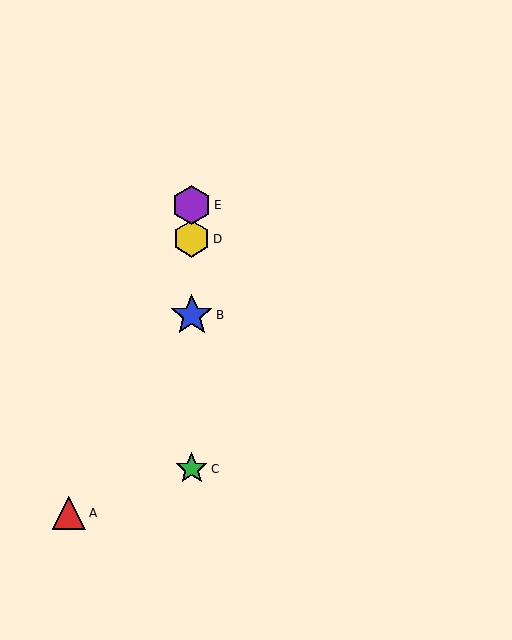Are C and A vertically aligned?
No, C is at x≈192 and A is at x≈69.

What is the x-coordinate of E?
Object E is at x≈192.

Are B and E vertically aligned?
Yes, both are at x≈192.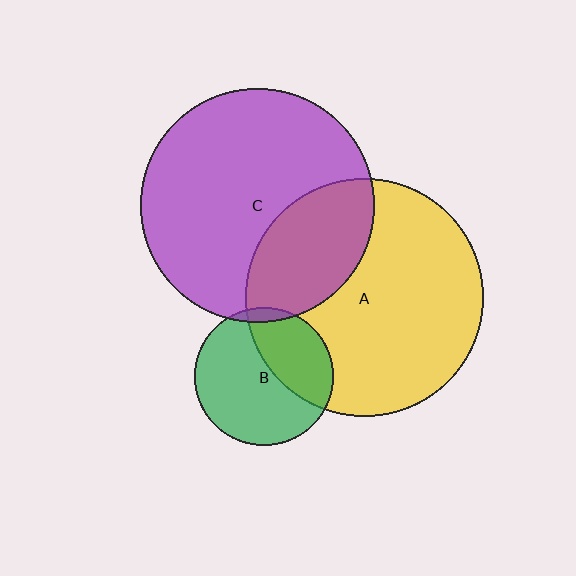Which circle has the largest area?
Circle A (yellow).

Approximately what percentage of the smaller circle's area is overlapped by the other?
Approximately 5%.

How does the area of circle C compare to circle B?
Approximately 2.8 times.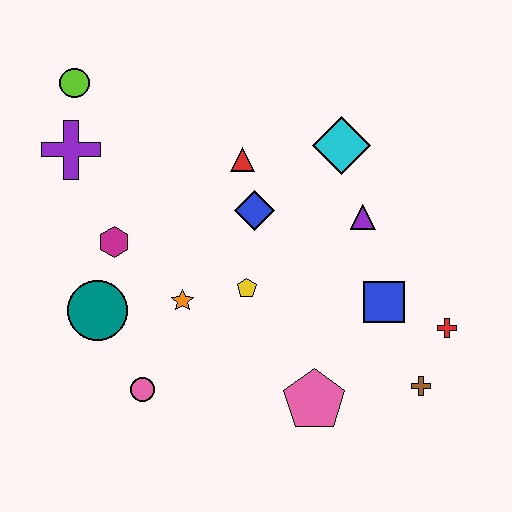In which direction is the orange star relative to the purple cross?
The orange star is below the purple cross.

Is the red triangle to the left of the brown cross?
Yes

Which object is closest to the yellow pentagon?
The orange star is closest to the yellow pentagon.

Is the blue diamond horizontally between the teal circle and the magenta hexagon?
No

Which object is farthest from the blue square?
The lime circle is farthest from the blue square.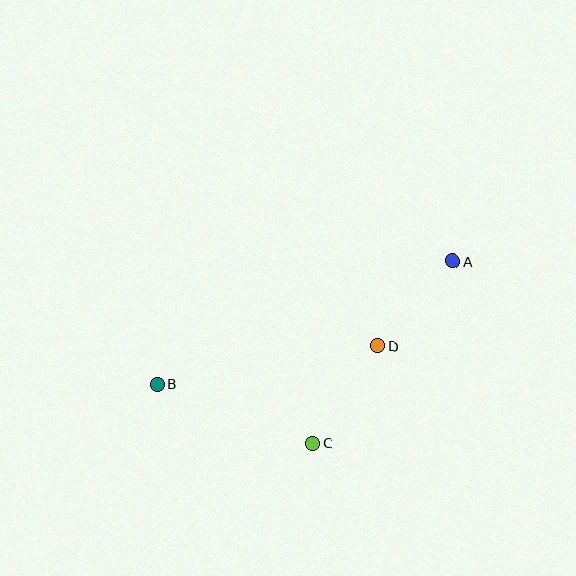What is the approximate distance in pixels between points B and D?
The distance between B and D is approximately 224 pixels.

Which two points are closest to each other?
Points A and D are closest to each other.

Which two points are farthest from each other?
Points A and B are farthest from each other.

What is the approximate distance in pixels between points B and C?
The distance between B and C is approximately 166 pixels.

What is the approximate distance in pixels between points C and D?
The distance between C and D is approximately 117 pixels.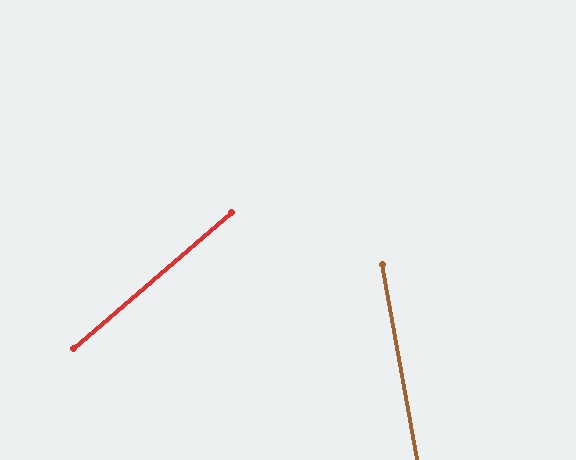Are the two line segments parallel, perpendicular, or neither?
Neither parallel nor perpendicular — they differ by about 59°.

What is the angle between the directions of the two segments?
Approximately 59 degrees.